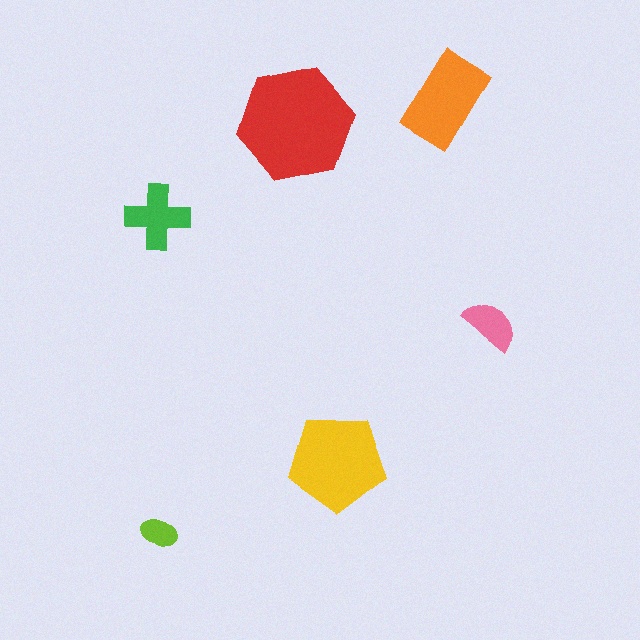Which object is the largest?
The red hexagon.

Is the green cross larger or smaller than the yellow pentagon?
Smaller.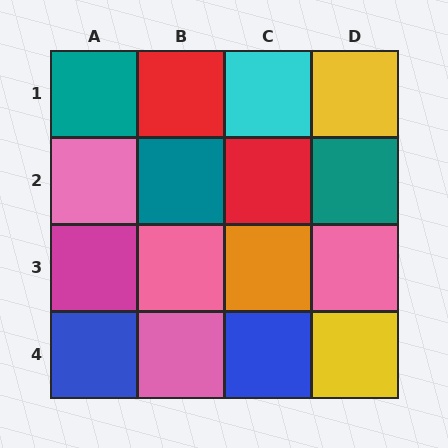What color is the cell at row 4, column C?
Blue.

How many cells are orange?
1 cell is orange.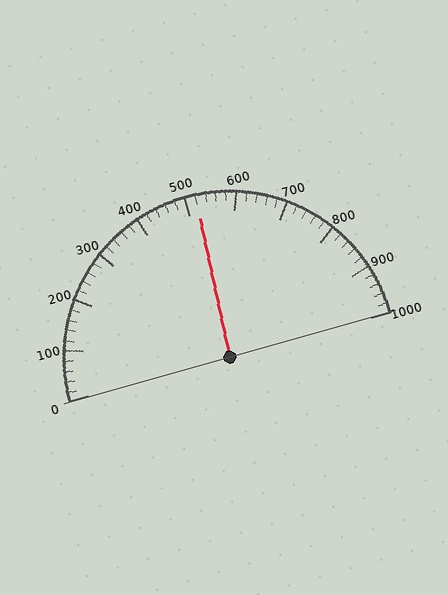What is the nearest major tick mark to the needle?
The nearest major tick mark is 500.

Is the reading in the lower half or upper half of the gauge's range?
The reading is in the upper half of the range (0 to 1000).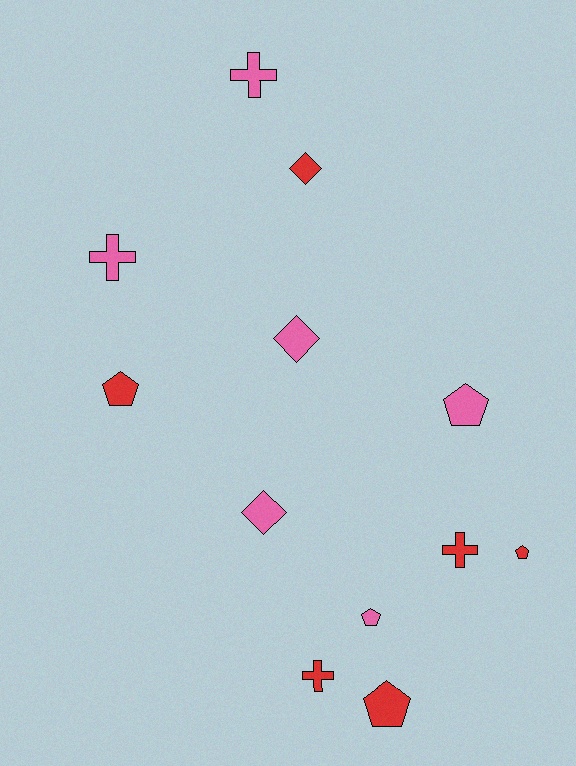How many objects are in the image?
There are 12 objects.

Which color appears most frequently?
Pink, with 6 objects.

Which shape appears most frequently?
Pentagon, with 5 objects.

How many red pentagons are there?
There are 3 red pentagons.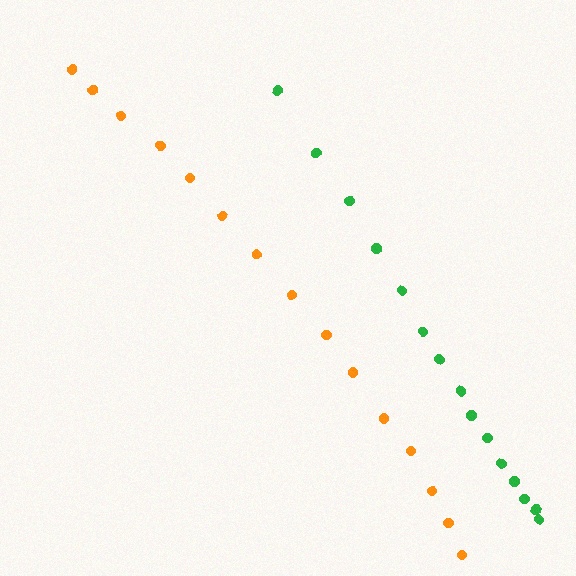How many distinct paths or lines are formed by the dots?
There are 2 distinct paths.